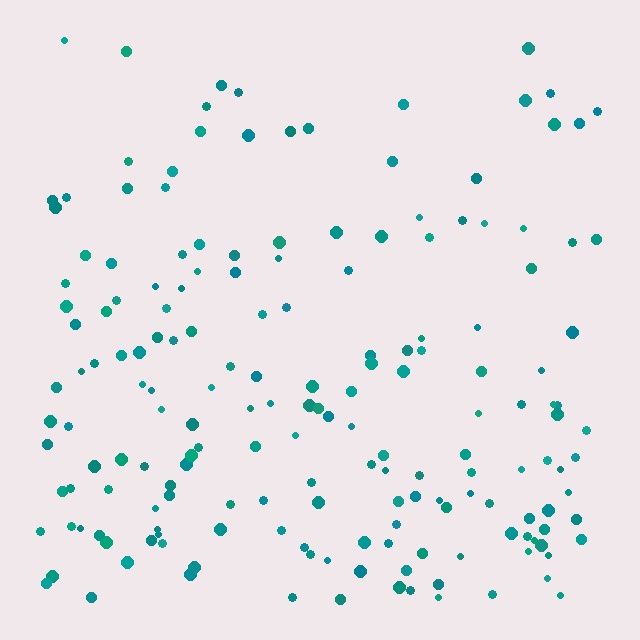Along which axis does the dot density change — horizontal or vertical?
Vertical.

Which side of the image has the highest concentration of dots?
The bottom.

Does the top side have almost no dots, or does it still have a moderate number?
Still a moderate number, just noticeably fewer than the bottom.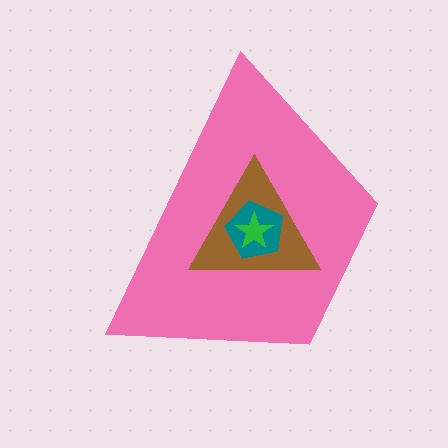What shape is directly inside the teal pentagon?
The green star.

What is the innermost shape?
The green star.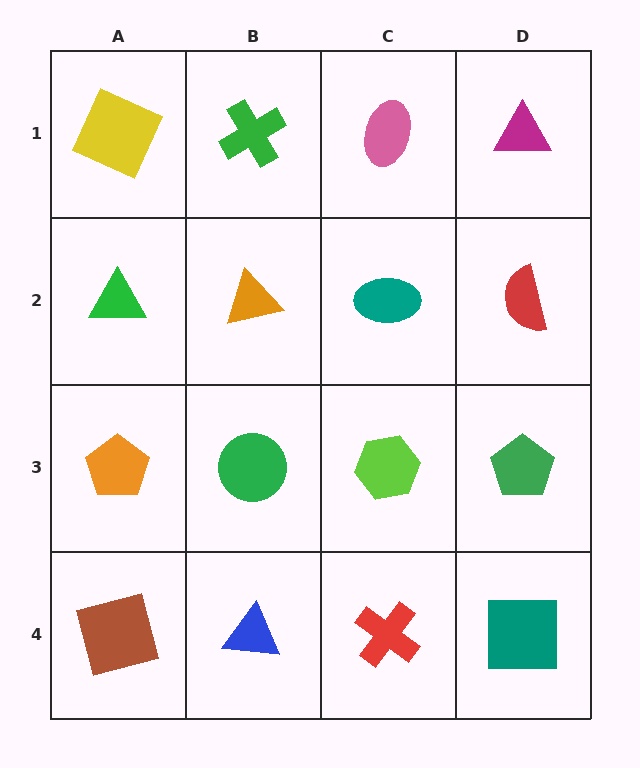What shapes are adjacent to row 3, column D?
A red semicircle (row 2, column D), a teal square (row 4, column D), a lime hexagon (row 3, column C).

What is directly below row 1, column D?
A red semicircle.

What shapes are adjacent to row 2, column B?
A green cross (row 1, column B), a green circle (row 3, column B), a green triangle (row 2, column A), a teal ellipse (row 2, column C).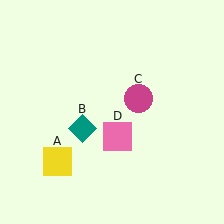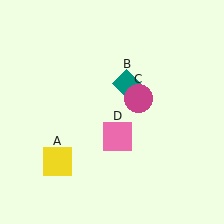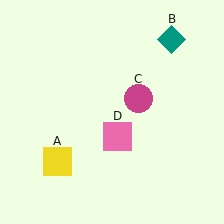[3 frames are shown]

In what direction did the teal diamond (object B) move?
The teal diamond (object B) moved up and to the right.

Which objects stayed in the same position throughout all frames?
Yellow square (object A) and magenta circle (object C) and pink square (object D) remained stationary.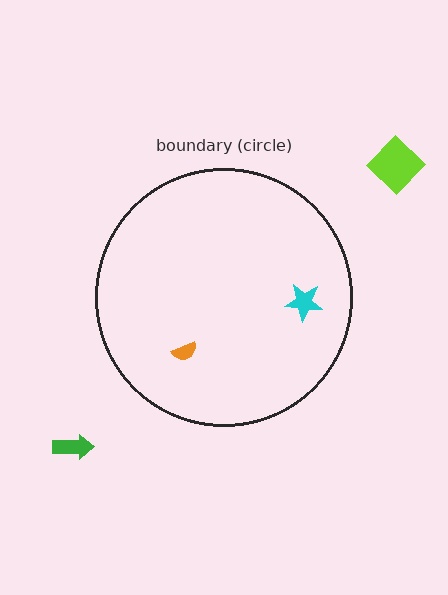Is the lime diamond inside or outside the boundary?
Outside.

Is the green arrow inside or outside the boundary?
Outside.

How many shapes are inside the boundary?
2 inside, 2 outside.